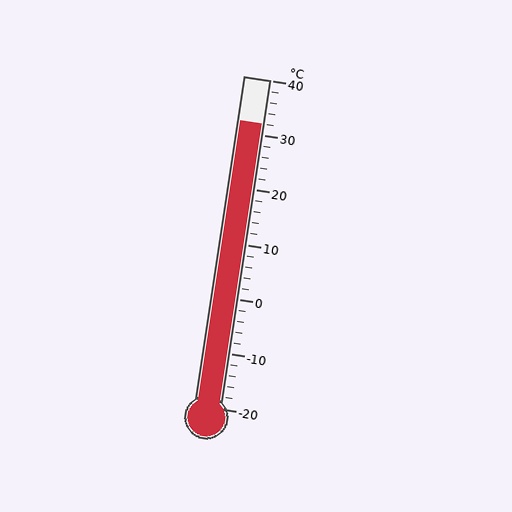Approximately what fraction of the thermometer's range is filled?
The thermometer is filled to approximately 85% of its range.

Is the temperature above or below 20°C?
The temperature is above 20°C.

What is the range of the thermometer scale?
The thermometer scale ranges from -20°C to 40°C.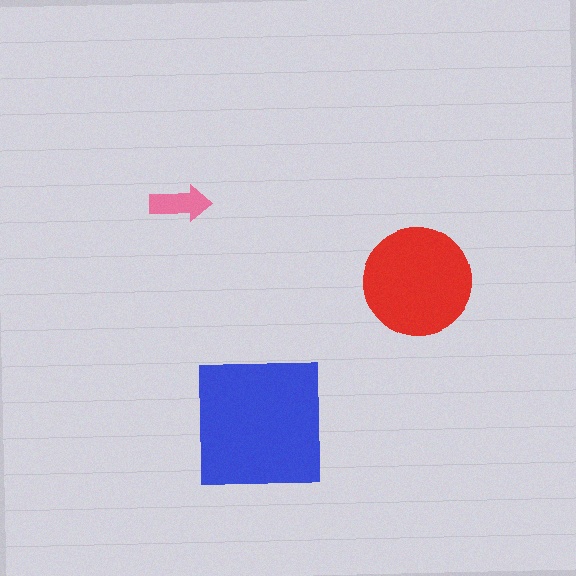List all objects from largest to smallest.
The blue square, the red circle, the pink arrow.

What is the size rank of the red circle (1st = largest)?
2nd.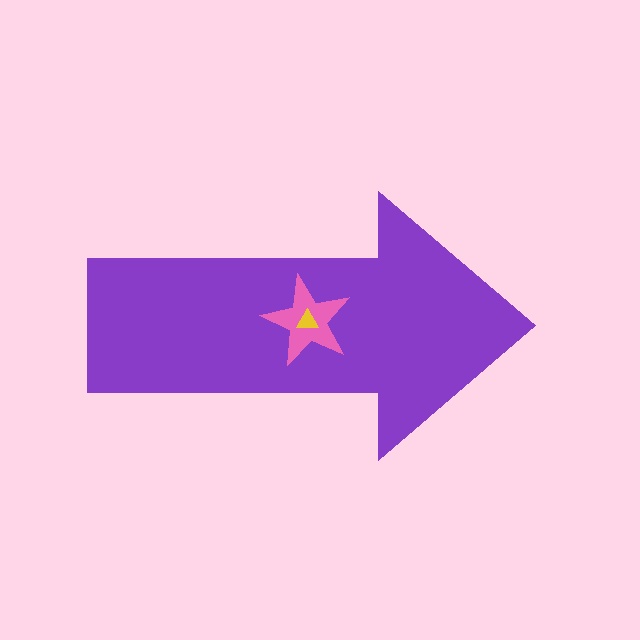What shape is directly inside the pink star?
The yellow triangle.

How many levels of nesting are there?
3.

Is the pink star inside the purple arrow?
Yes.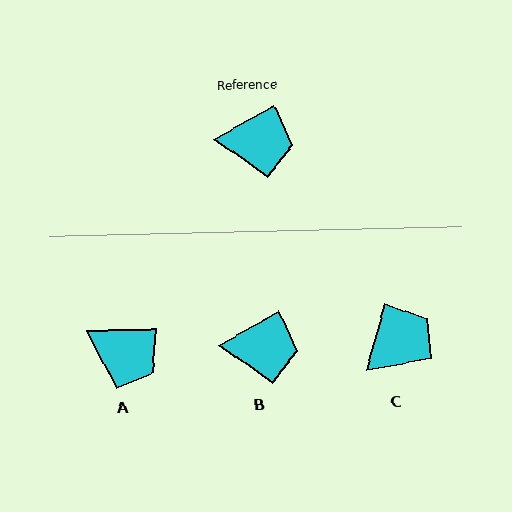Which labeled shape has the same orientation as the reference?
B.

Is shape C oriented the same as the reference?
No, it is off by about 46 degrees.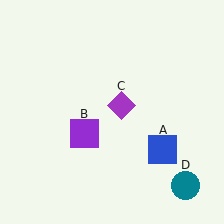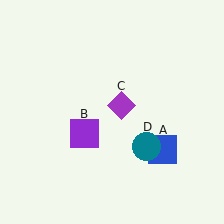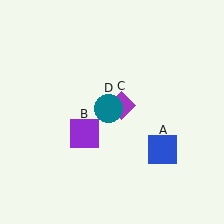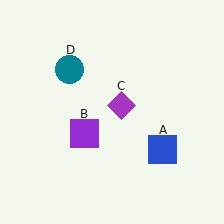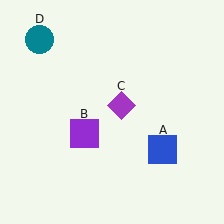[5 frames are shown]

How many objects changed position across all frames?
1 object changed position: teal circle (object D).